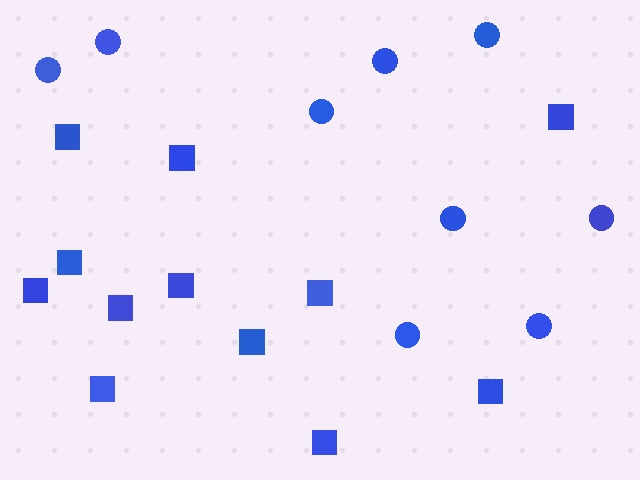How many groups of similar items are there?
There are 2 groups: one group of squares (12) and one group of circles (9).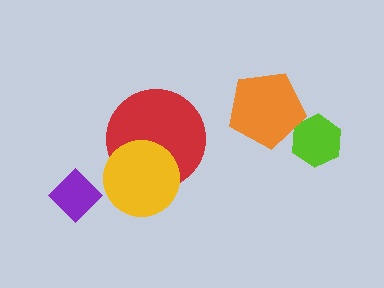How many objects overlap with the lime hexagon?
1 object overlaps with the lime hexagon.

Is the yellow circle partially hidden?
No, no other shape covers it.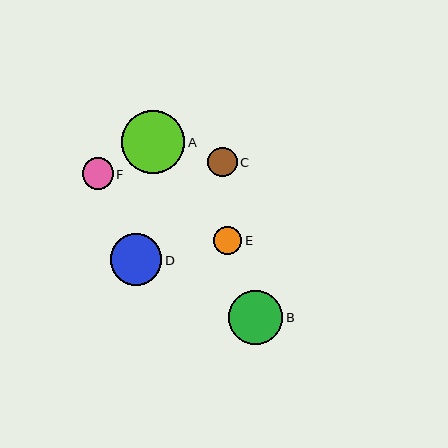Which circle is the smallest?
Circle E is the smallest with a size of approximately 28 pixels.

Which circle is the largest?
Circle A is the largest with a size of approximately 63 pixels.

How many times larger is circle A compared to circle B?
Circle A is approximately 1.2 times the size of circle B.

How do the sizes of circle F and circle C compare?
Circle F and circle C are approximately the same size.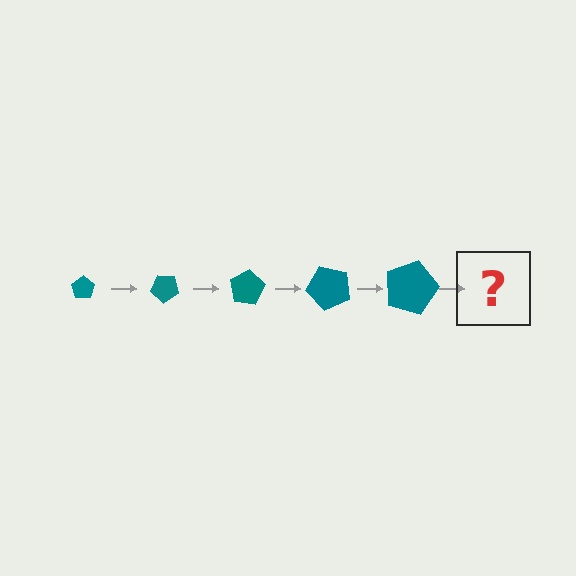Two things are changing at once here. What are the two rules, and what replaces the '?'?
The two rules are that the pentagon grows larger each step and it rotates 40 degrees each step. The '?' should be a pentagon, larger than the previous one and rotated 200 degrees from the start.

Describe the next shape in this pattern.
It should be a pentagon, larger than the previous one and rotated 200 degrees from the start.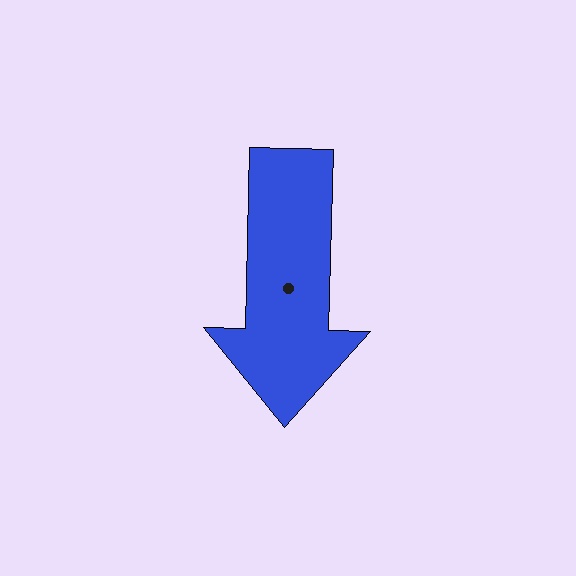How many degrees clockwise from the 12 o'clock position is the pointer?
Approximately 181 degrees.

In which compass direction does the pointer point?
South.